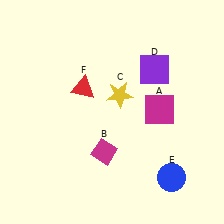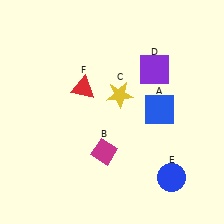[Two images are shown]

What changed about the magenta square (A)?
In Image 1, A is magenta. In Image 2, it changed to blue.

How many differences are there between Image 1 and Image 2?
There is 1 difference between the two images.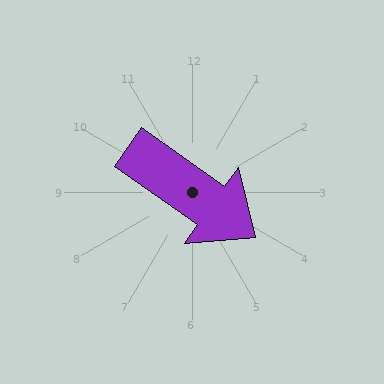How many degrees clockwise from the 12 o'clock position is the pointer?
Approximately 125 degrees.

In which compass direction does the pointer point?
Southeast.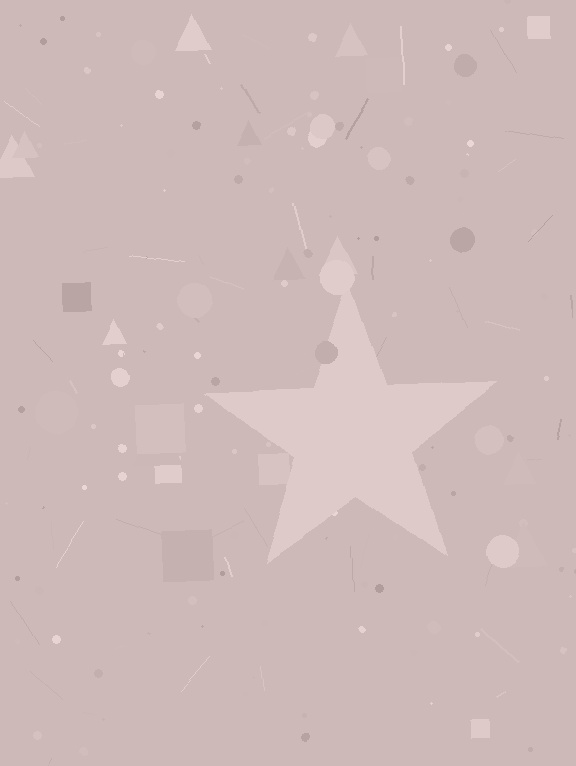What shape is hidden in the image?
A star is hidden in the image.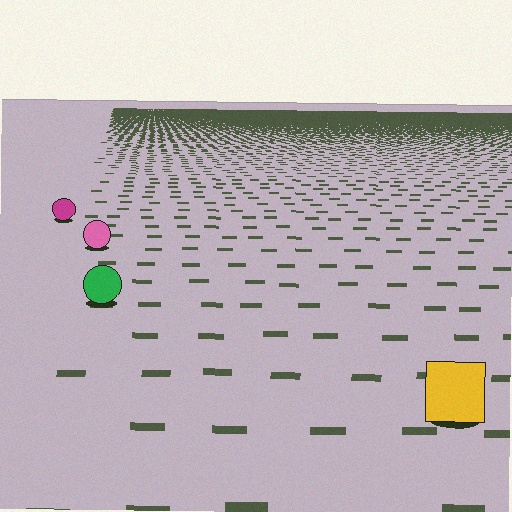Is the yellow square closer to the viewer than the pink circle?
Yes. The yellow square is closer — you can tell from the texture gradient: the ground texture is coarser near it.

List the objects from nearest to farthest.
From nearest to farthest: the yellow square, the green circle, the pink circle, the magenta circle.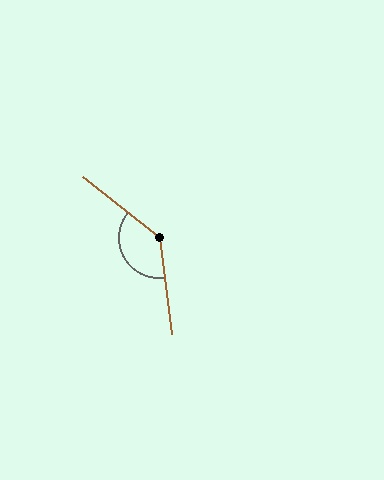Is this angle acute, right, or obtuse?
It is obtuse.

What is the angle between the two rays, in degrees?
Approximately 136 degrees.